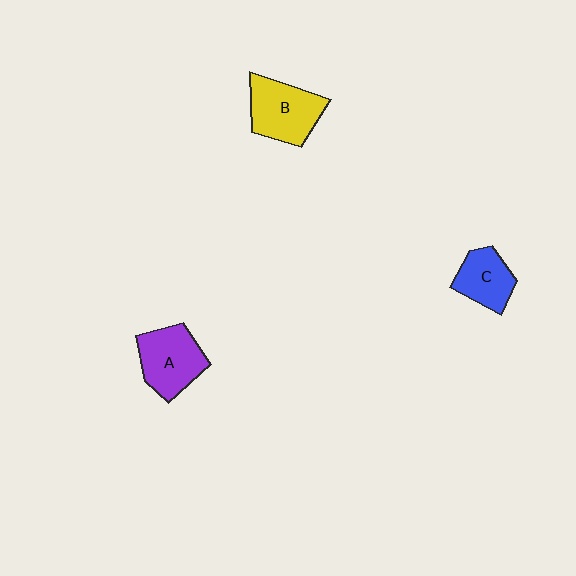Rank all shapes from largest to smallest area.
From largest to smallest: B (yellow), A (purple), C (blue).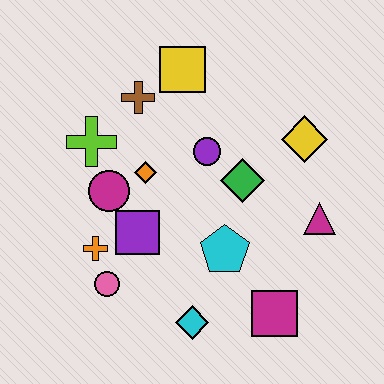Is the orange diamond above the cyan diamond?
Yes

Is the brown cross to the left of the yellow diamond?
Yes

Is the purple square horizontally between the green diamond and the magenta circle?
Yes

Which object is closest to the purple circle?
The green diamond is closest to the purple circle.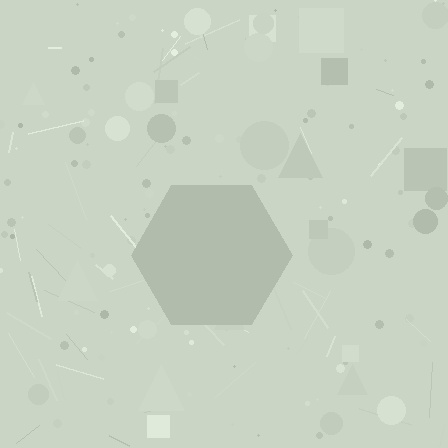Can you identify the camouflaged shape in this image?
The camouflaged shape is a hexagon.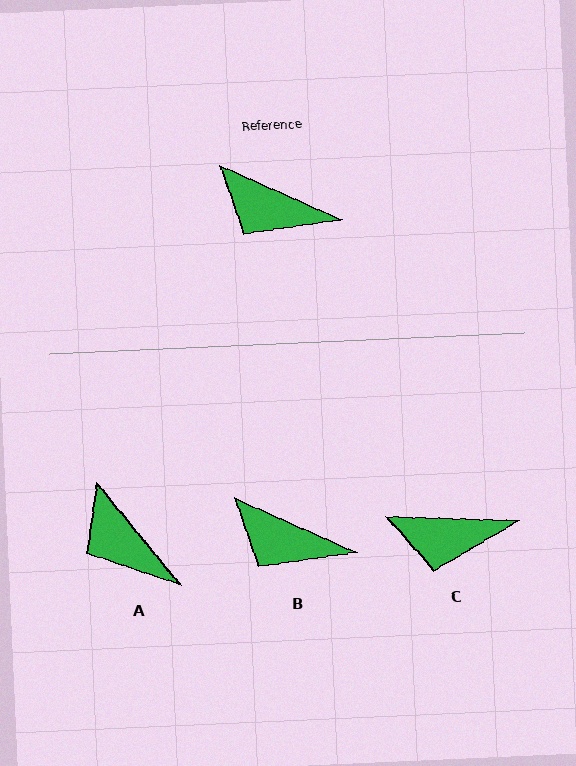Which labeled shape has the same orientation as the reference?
B.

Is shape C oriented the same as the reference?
No, it is off by about 22 degrees.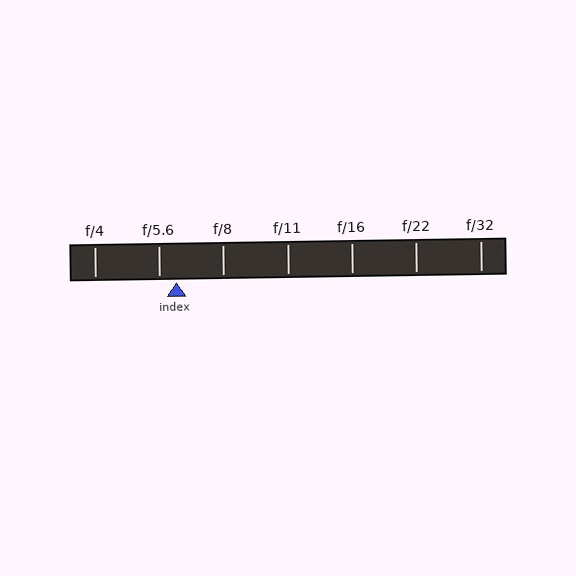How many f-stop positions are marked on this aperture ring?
There are 7 f-stop positions marked.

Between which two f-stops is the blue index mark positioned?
The index mark is between f/5.6 and f/8.